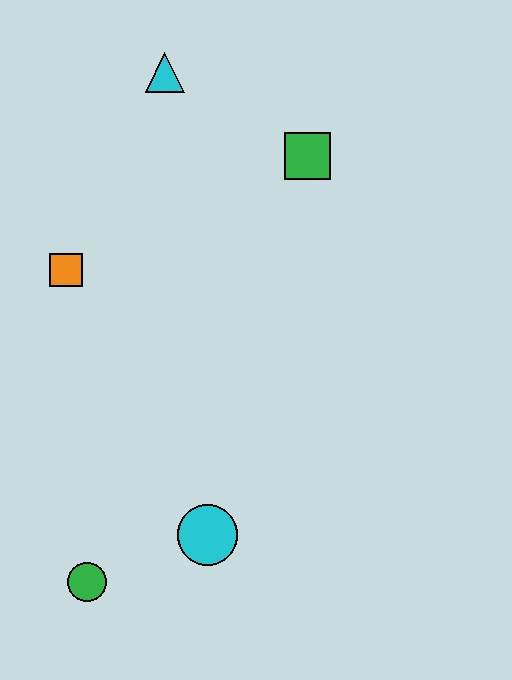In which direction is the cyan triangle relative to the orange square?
The cyan triangle is above the orange square.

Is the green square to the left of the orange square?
No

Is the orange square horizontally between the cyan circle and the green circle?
No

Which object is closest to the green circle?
The cyan circle is closest to the green circle.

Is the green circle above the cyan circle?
No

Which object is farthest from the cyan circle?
The cyan triangle is farthest from the cyan circle.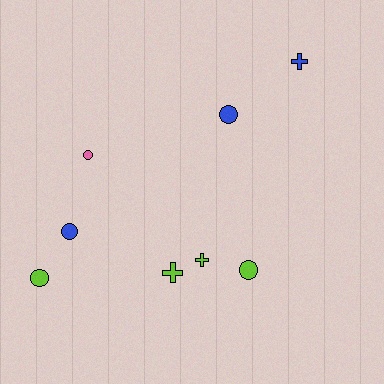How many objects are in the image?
There are 8 objects.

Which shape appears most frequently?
Circle, with 5 objects.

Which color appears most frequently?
Lime, with 4 objects.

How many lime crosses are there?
There are 2 lime crosses.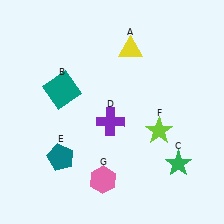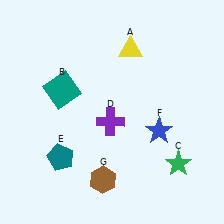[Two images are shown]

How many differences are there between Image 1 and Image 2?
There are 2 differences between the two images.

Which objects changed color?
F changed from lime to blue. G changed from pink to brown.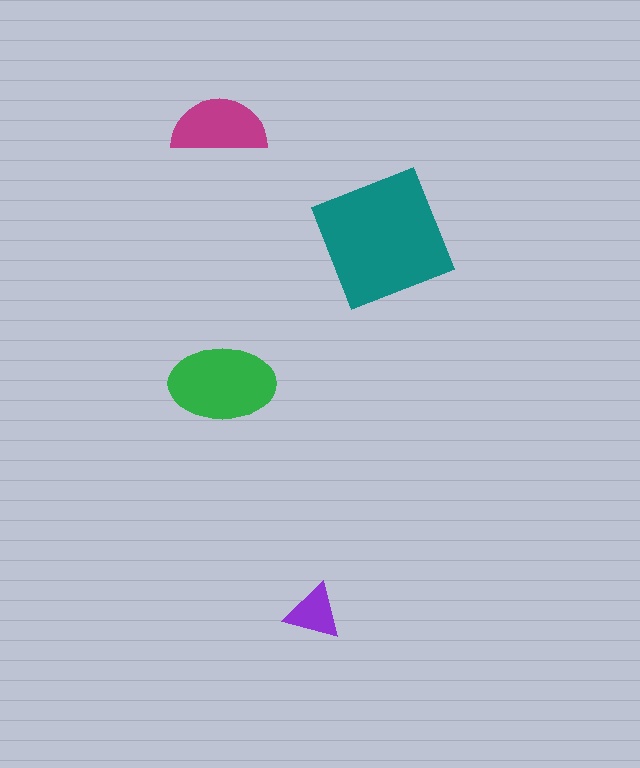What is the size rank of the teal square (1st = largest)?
1st.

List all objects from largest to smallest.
The teal square, the green ellipse, the magenta semicircle, the purple triangle.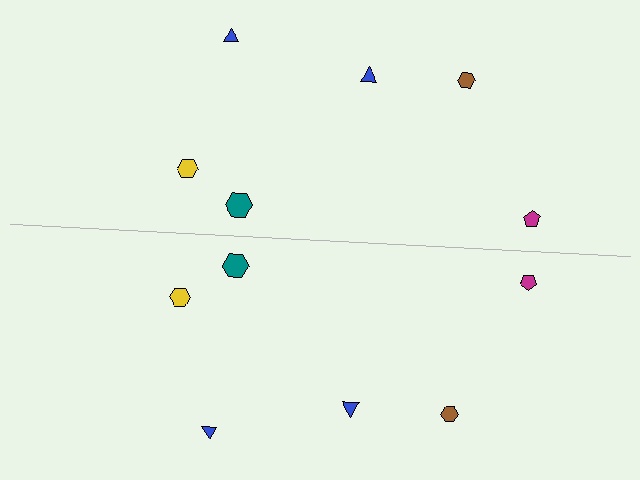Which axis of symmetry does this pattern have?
The pattern has a horizontal axis of symmetry running through the center of the image.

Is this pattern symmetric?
Yes, this pattern has bilateral (reflection) symmetry.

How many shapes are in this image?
There are 12 shapes in this image.